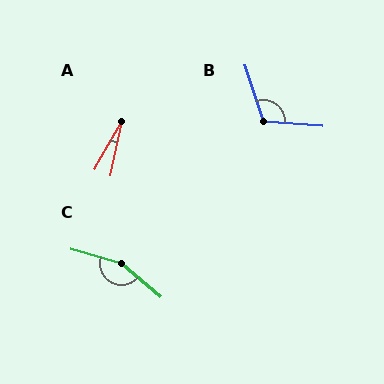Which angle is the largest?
C, at approximately 156 degrees.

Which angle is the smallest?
A, at approximately 17 degrees.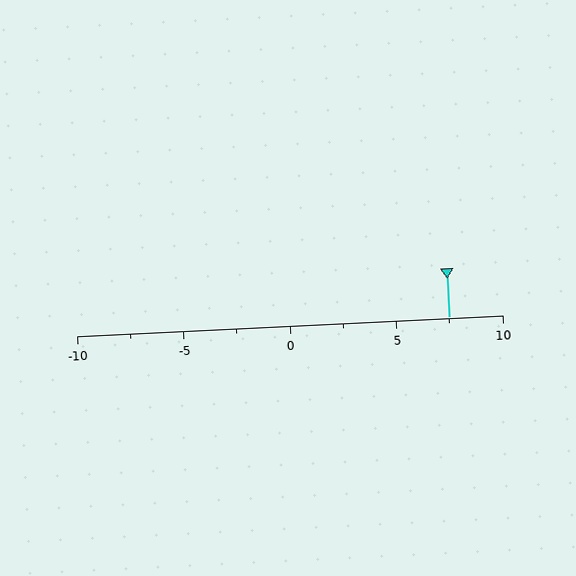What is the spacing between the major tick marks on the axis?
The major ticks are spaced 5 apart.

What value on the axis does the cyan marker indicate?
The marker indicates approximately 7.5.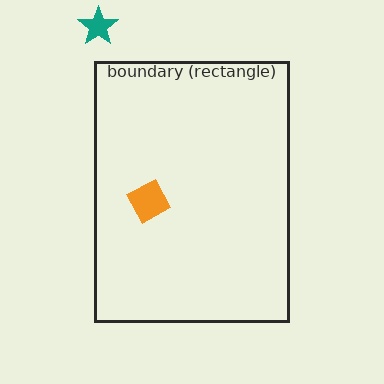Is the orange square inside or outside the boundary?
Inside.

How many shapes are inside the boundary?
1 inside, 1 outside.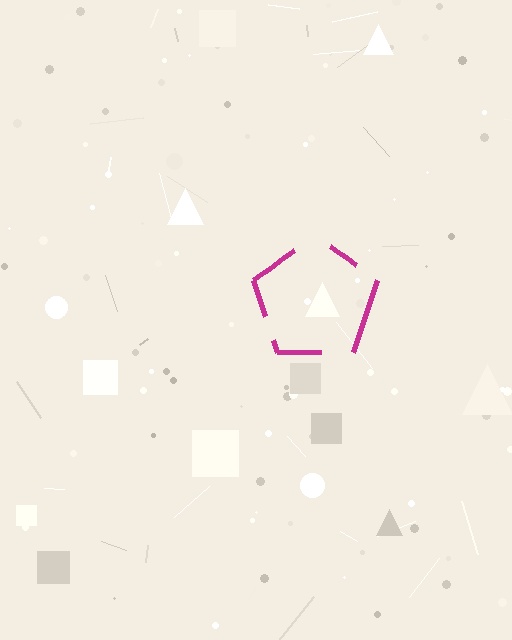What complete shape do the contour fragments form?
The contour fragments form a pentagon.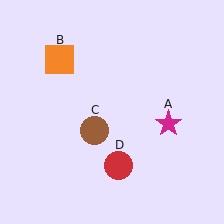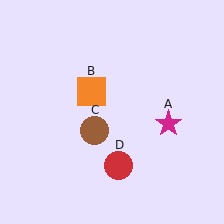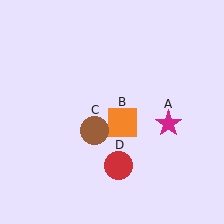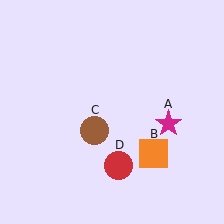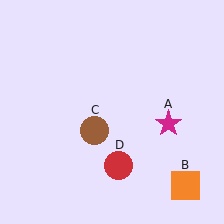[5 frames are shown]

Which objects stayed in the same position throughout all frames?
Magenta star (object A) and brown circle (object C) and red circle (object D) remained stationary.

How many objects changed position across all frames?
1 object changed position: orange square (object B).